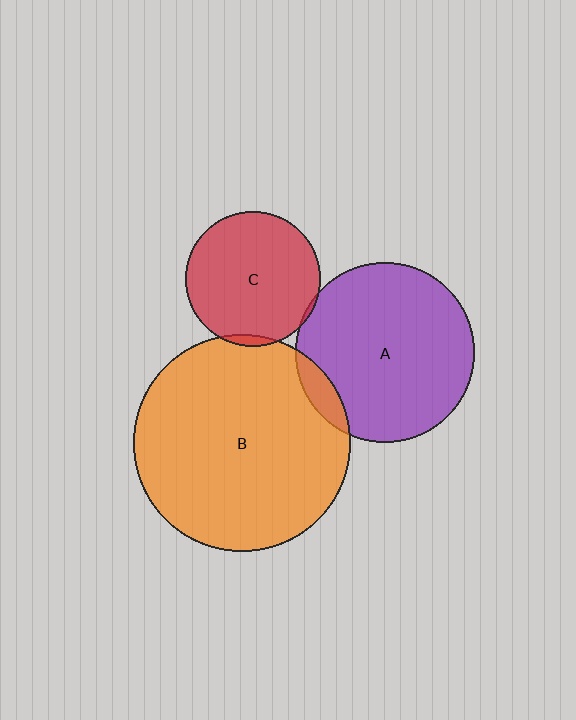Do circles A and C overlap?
Yes.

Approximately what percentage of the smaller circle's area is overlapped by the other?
Approximately 5%.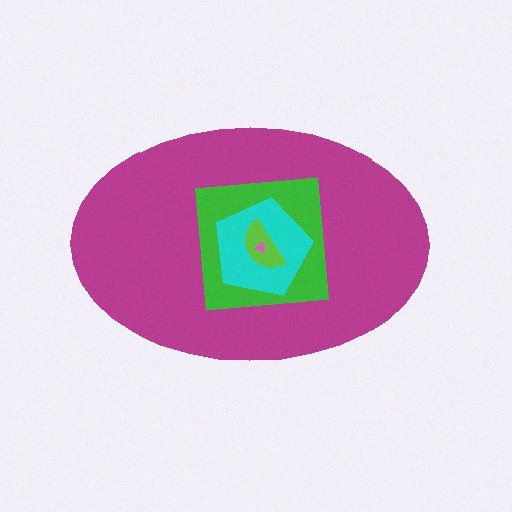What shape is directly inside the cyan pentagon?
The lime semicircle.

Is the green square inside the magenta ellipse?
Yes.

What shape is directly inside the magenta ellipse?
The green square.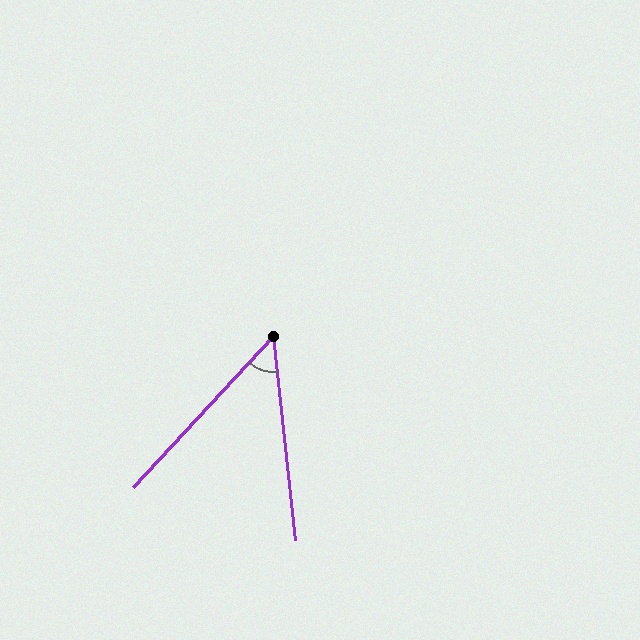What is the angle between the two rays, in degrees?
Approximately 49 degrees.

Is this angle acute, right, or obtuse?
It is acute.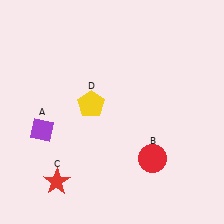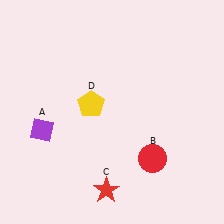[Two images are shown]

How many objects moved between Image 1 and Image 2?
1 object moved between the two images.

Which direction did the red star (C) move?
The red star (C) moved right.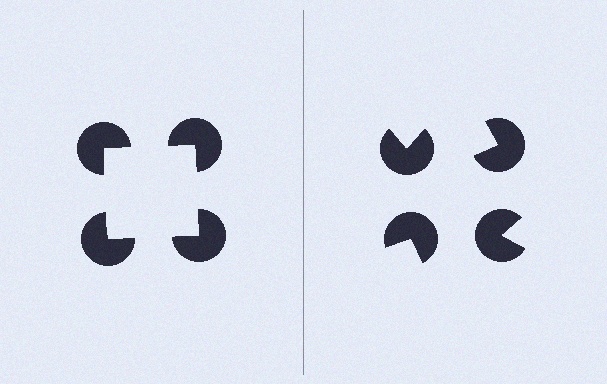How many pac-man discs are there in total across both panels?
8 — 4 on each side.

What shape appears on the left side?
An illusory square.